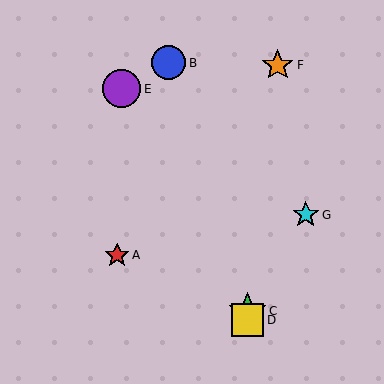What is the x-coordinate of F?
Object F is at x≈278.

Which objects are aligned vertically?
Objects C, D are aligned vertically.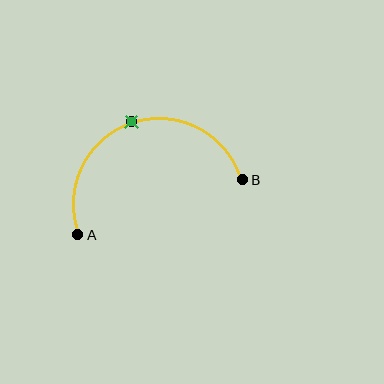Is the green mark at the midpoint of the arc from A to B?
Yes. The green mark lies on the arc at equal arc-length from both A and B — it is the arc midpoint.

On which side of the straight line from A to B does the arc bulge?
The arc bulges above the straight line connecting A and B.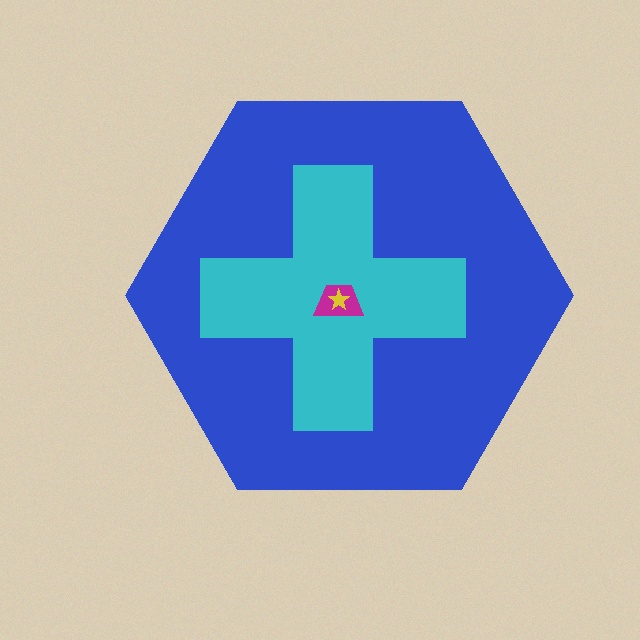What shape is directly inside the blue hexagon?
The cyan cross.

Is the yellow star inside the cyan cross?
Yes.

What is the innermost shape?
The yellow star.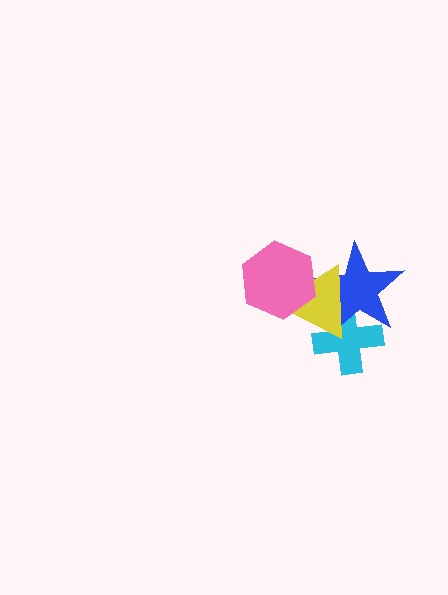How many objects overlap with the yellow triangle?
3 objects overlap with the yellow triangle.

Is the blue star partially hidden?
Yes, it is partially covered by another shape.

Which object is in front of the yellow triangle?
The pink hexagon is in front of the yellow triangle.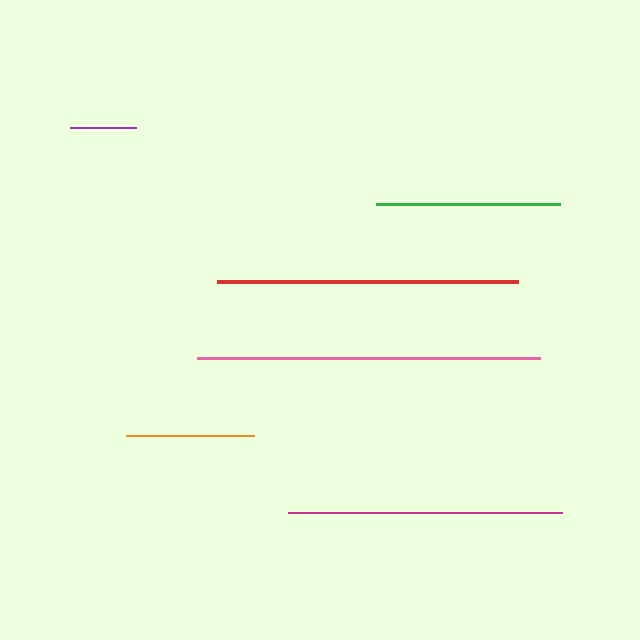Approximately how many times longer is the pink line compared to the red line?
The pink line is approximately 1.1 times the length of the red line.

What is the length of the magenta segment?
The magenta segment is approximately 274 pixels long.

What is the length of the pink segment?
The pink segment is approximately 343 pixels long.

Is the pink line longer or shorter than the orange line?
The pink line is longer than the orange line.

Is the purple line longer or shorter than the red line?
The red line is longer than the purple line.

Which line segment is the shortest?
The purple line is the shortest at approximately 66 pixels.